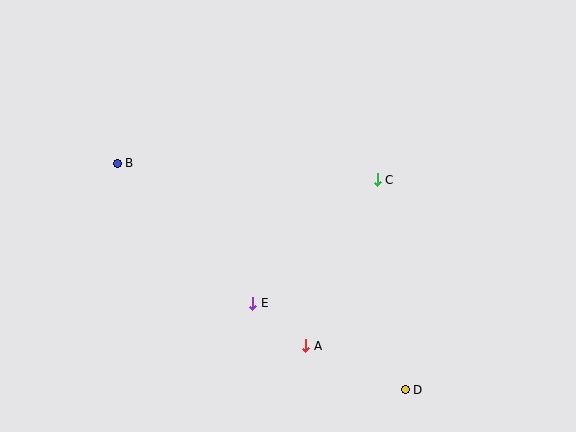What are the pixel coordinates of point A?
Point A is at (306, 346).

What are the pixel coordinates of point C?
Point C is at (377, 180).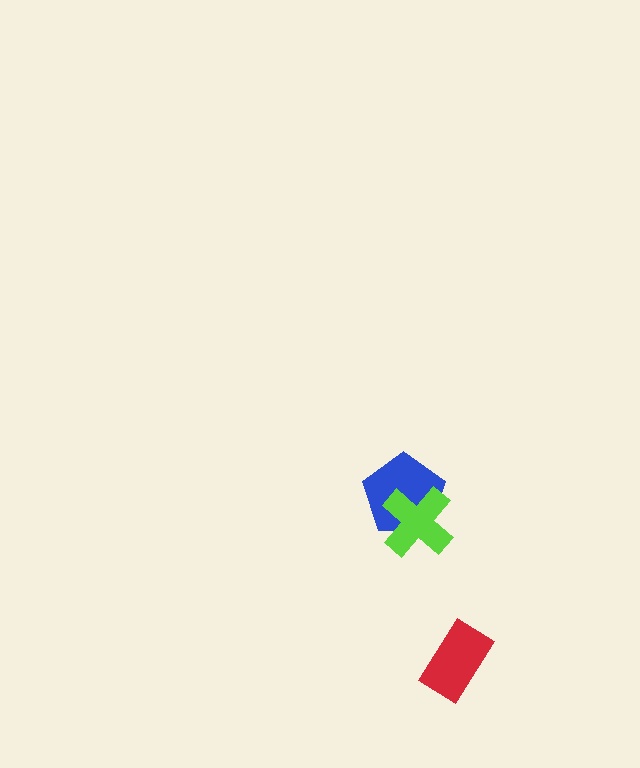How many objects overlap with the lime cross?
1 object overlaps with the lime cross.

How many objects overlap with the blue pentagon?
1 object overlaps with the blue pentagon.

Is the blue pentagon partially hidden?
Yes, it is partially covered by another shape.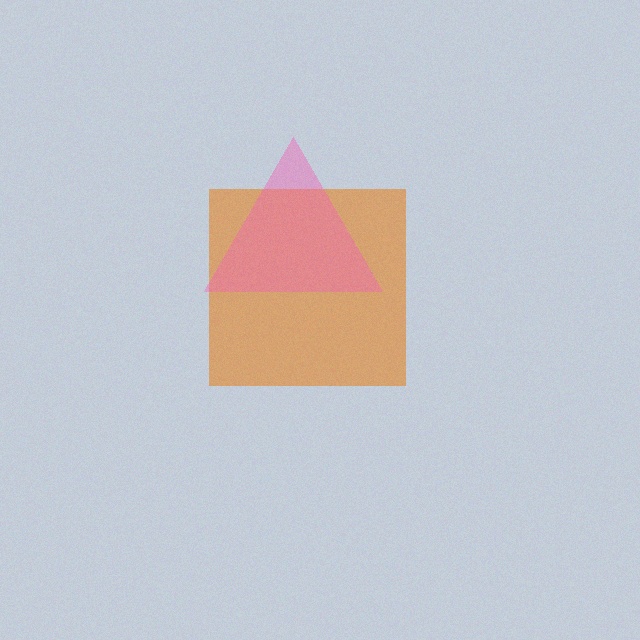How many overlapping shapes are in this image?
There are 2 overlapping shapes in the image.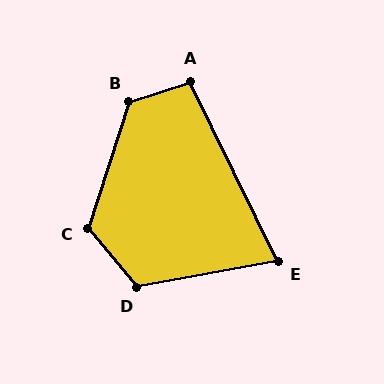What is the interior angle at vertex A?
Approximately 98 degrees (obtuse).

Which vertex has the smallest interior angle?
E, at approximately 75 degrees.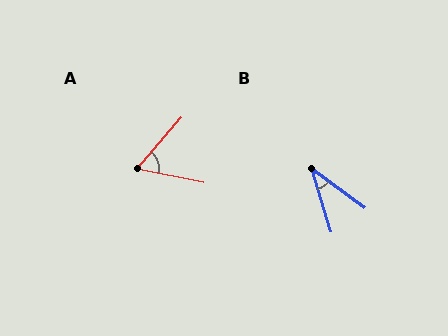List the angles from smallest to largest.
B (36°), A (61°).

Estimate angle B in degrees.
Approximately 36 degrees.